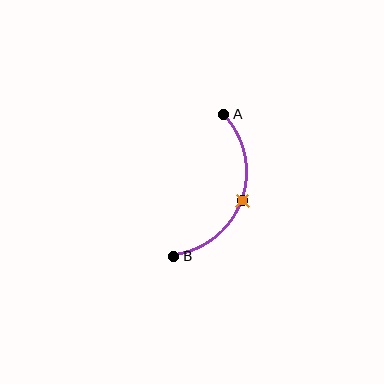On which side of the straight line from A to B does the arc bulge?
The arc bulges to the right of the straight line connecting A and B.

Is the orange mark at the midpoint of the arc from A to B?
Yes. The orange mark lies on the arc at equal arc-length from both A and B — it is the arc midpoint.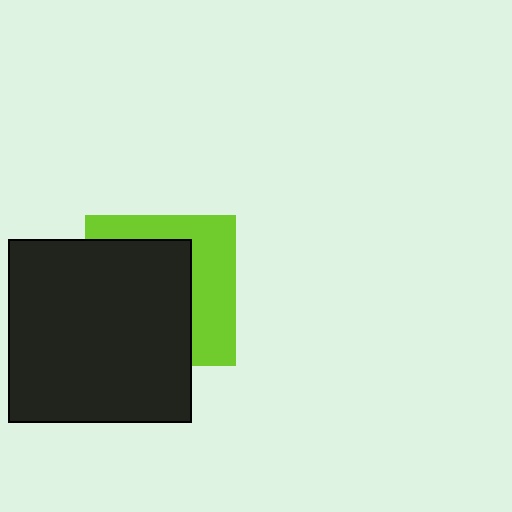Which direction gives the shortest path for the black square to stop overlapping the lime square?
Moving left gives the shortest separation.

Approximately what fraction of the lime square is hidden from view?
Roughly 59% of the lime square is hidden behind the black square.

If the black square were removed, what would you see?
You would see the complete lime square.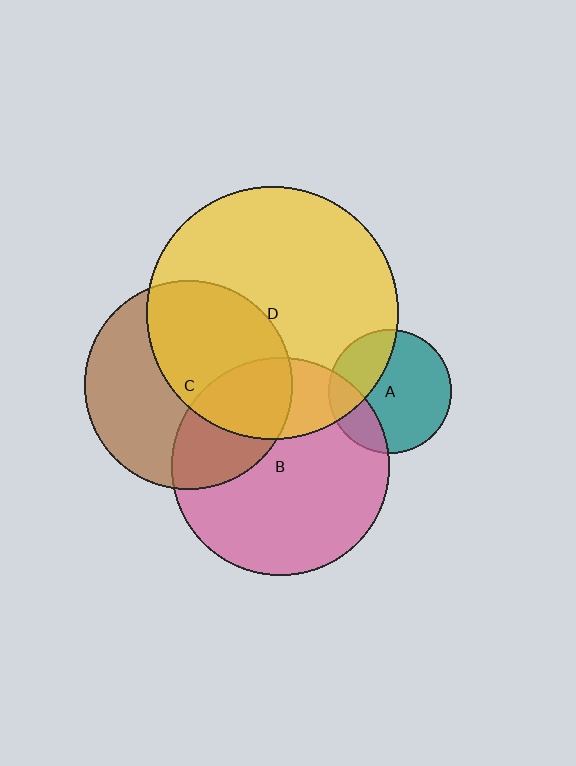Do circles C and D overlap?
Yes.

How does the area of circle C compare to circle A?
Approximately 2.8 times.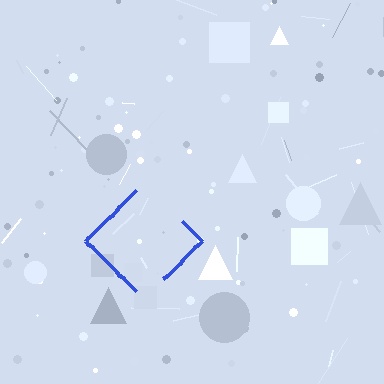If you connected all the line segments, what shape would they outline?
They would outline a diamond.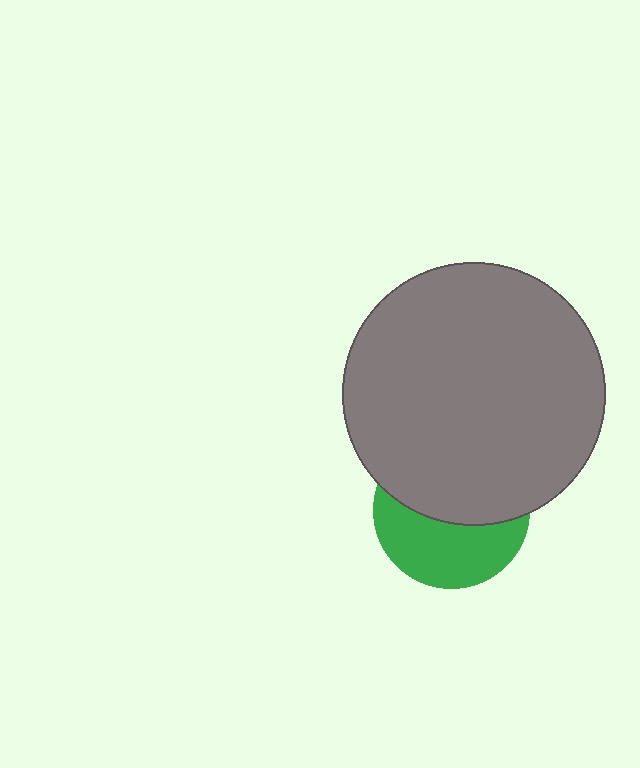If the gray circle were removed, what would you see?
You would see the complete green circle.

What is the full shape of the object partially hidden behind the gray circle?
The partially hidden object is a green circle.